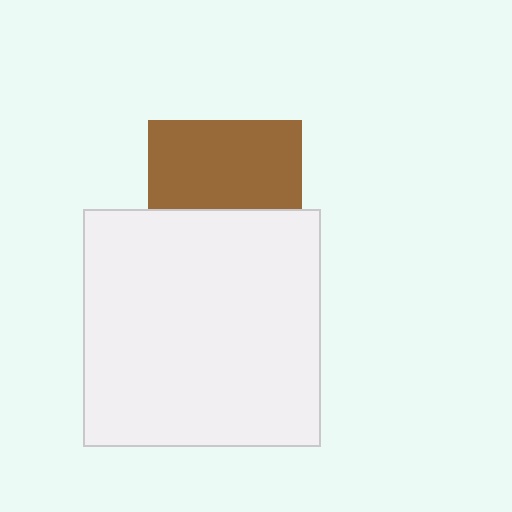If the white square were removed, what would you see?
You would see the complete brown square.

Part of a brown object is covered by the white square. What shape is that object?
It is a square.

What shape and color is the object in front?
The object in front is a white square.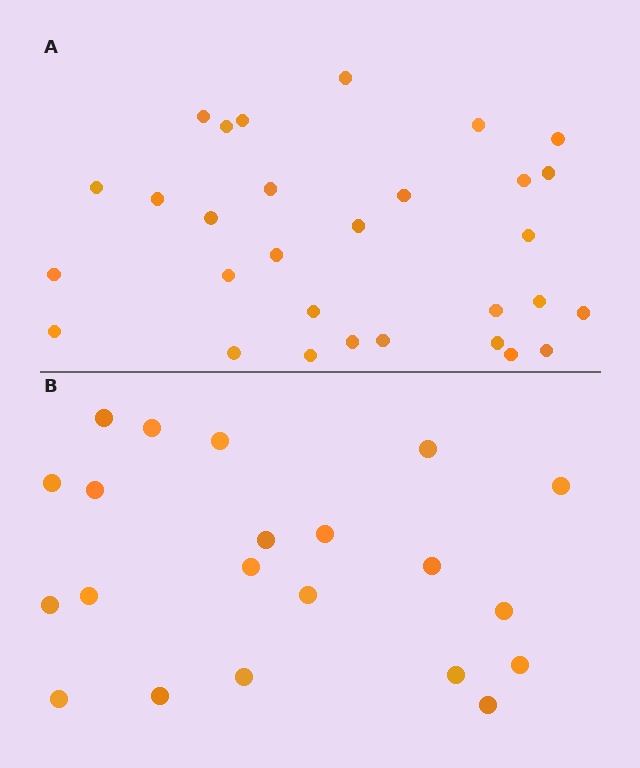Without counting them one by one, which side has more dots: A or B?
Region A (the top region) has more dots.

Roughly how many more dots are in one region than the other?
Region A has roughly 8 or so more dots than region B.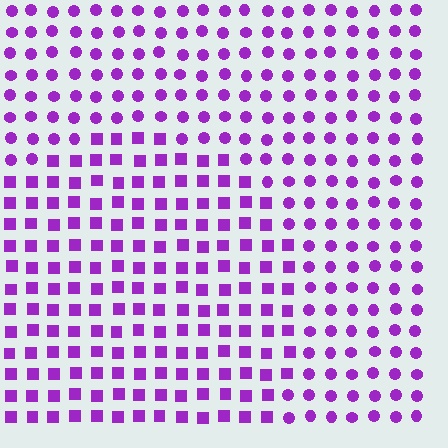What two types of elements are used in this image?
The image uses squares inside the circle region and circles outside it.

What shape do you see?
I see a circle.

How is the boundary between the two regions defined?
The boundary is defined by a change in element shape: squares inside vs. circles outside. All elements share the same color and spacing.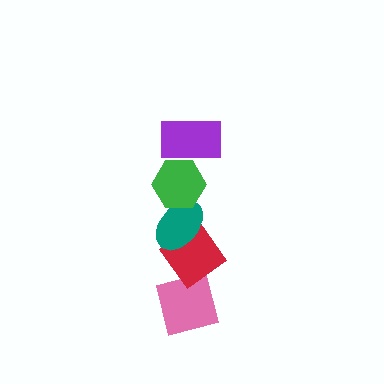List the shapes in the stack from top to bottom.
From top to bottom: the purple rectangle, the green hexagon, the teal ellipse, the red diamond, the pink square.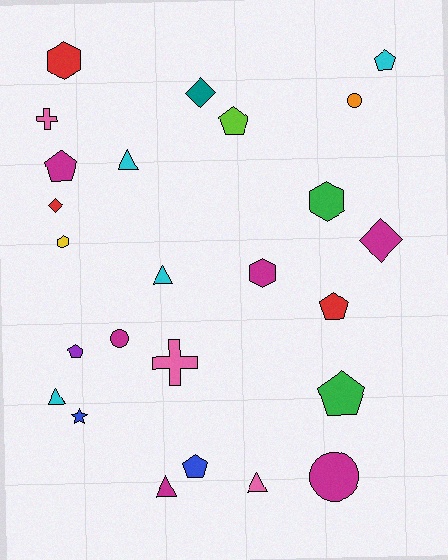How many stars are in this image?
There is 1 star.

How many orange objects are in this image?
There is 1 orange object.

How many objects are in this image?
There are 25 objects.